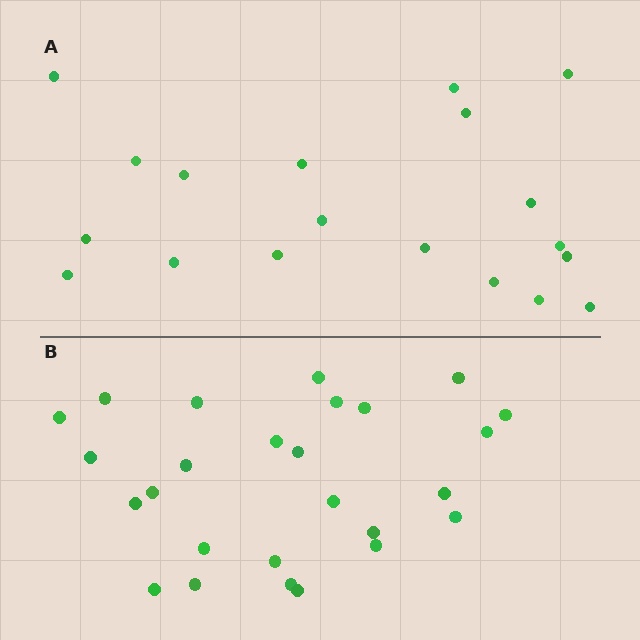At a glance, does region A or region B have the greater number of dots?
Region B (the bottom region) has more dots.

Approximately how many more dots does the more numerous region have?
Region B has roughly 8 or so more dots than region A.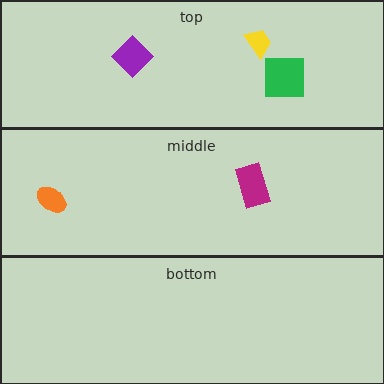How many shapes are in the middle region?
2.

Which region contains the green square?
The top region.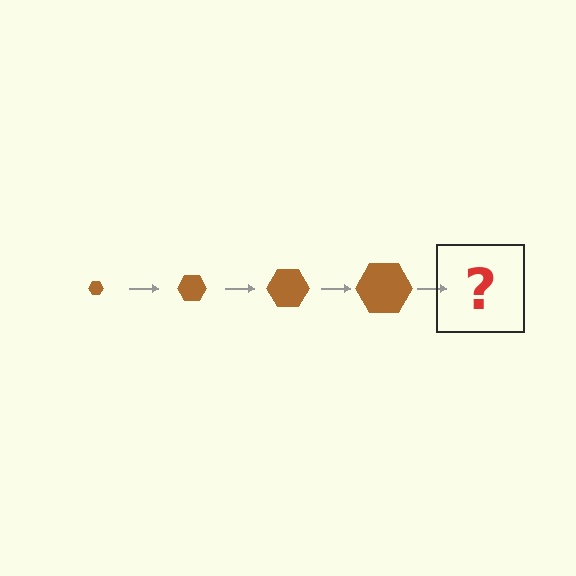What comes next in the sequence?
The next element should be a brown hexagon, larger than the previous one.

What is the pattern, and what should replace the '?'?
The pattern is that the hexagon gets progressively larger each step. The '?' should be a brown hexagon, larger than the previous one.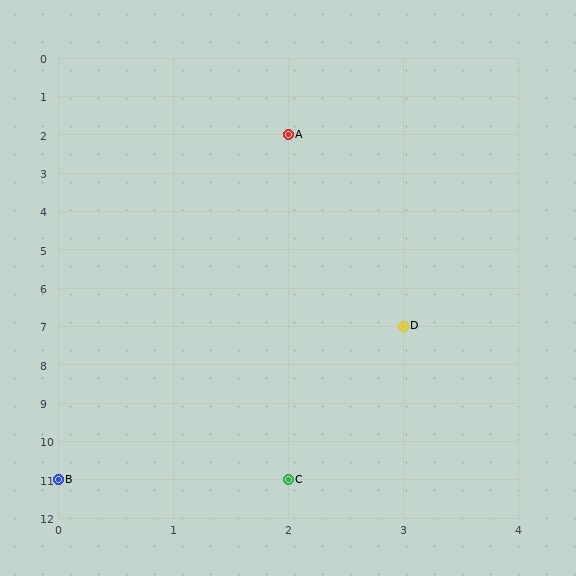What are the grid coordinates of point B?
Point B is at grid coordinates (0, 11).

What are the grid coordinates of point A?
Point A is at grid coordinates (2, 2).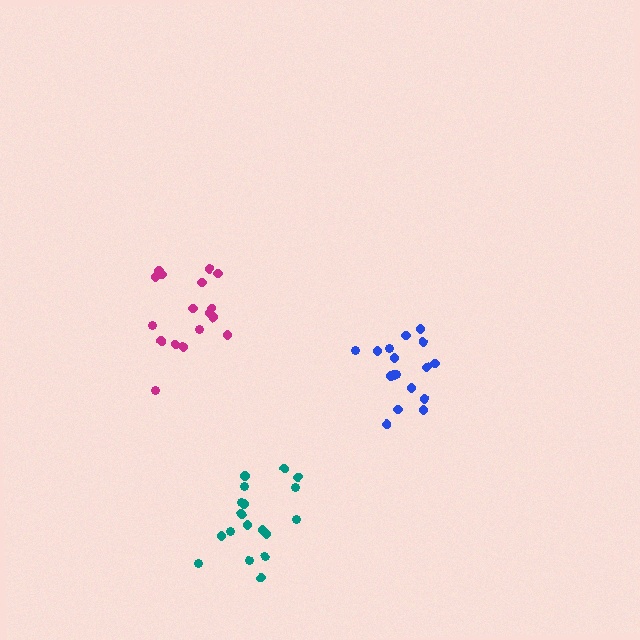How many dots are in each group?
Group 1: 17 dots, Group 2: 17 dots, Group 3: 18 dots (52 total).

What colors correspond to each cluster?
The clusters are colored: magenta, blue, teal.